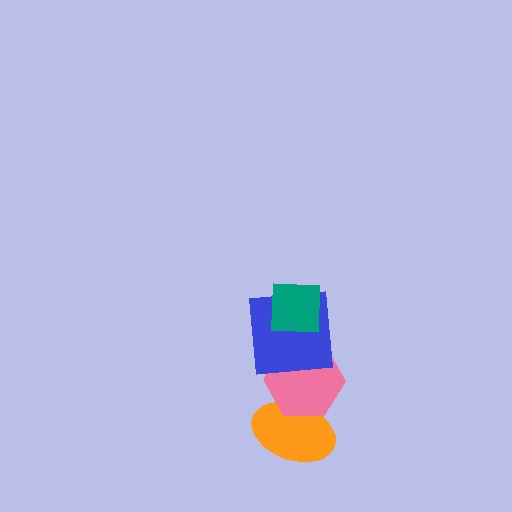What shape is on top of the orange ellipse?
The pink hexagon is on top of the orange ellipse.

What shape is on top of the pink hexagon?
The blue square is on top of the pink hexagon.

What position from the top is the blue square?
The blue square is 2nd from the top.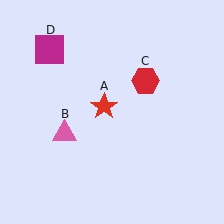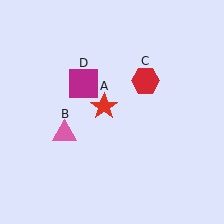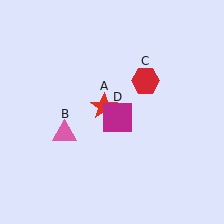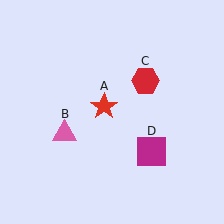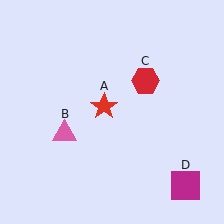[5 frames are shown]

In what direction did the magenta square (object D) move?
The magenta square (object D) moved down and to the right.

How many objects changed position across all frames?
1 object changed position: magenta square (object D).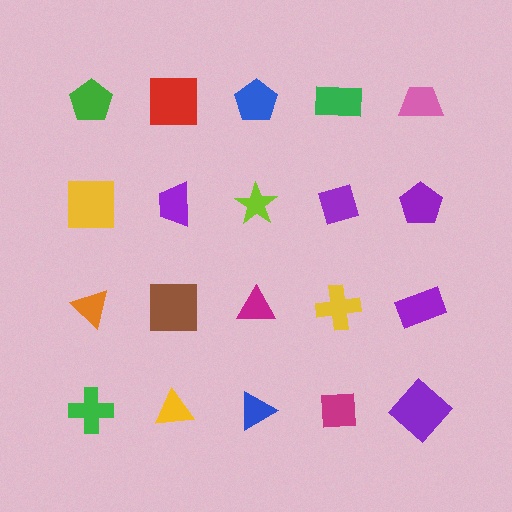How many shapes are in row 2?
5 shapes.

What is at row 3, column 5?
A purple rectangle.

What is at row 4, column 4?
A magenta square.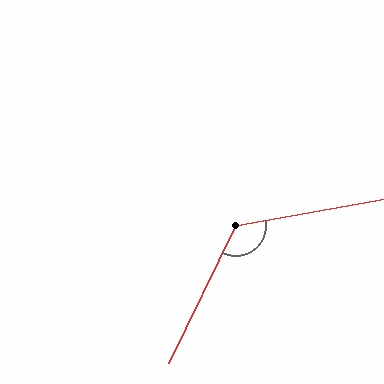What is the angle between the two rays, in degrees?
Approximately 126 degrees.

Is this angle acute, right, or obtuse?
It is obtuse.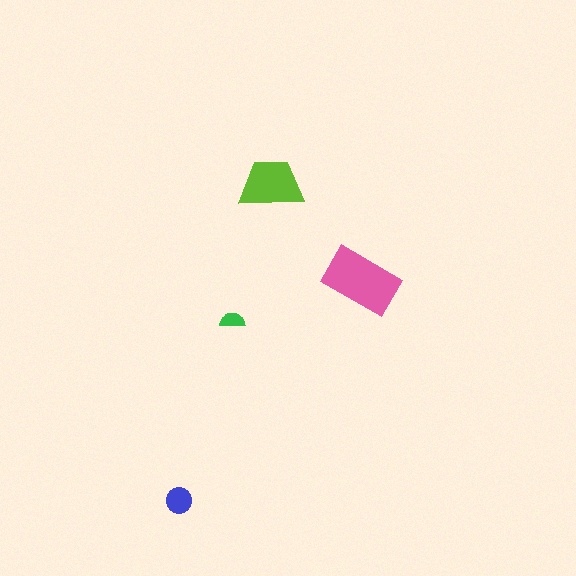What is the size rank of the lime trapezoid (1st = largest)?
2nd.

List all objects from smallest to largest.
The green semicircle, the blue circle, the lime trapezoid, the pink rectangle.